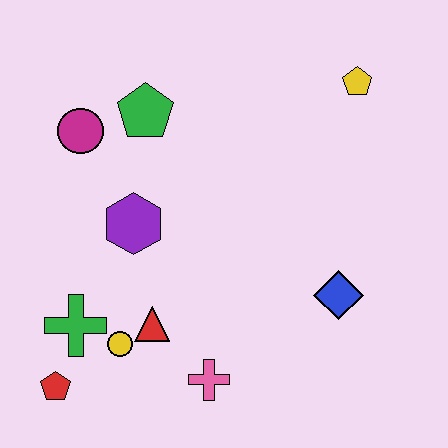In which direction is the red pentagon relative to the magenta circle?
The red pentagon is below the magenta circle.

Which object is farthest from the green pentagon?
The red pentagon is farthest from the green pentagon.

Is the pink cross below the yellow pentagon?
Yes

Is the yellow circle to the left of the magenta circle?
No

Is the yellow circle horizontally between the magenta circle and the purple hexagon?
Yes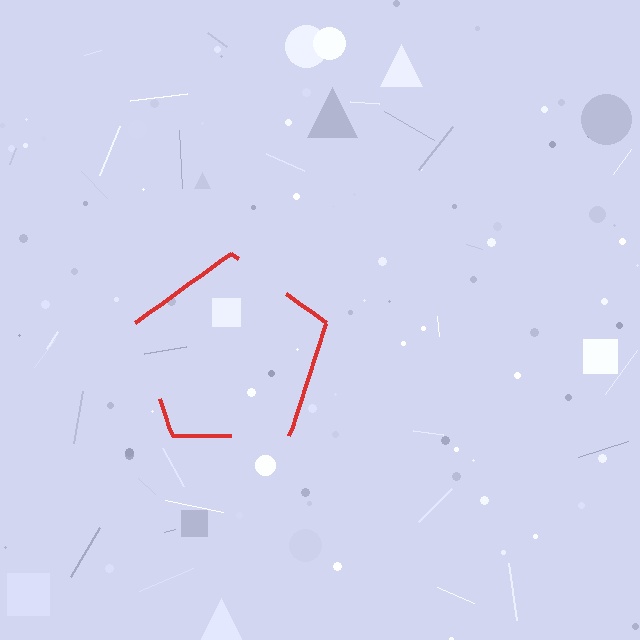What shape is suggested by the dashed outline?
The dashed outline suggests a pentagon.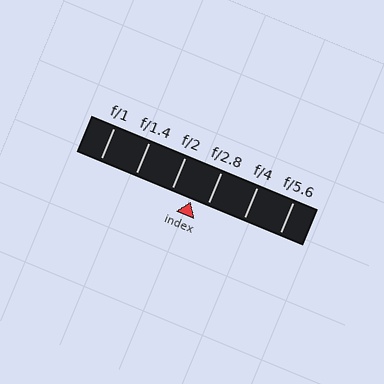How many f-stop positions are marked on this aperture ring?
There are 6 f-stop positions marked.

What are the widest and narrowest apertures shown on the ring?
The widest aperture shown is f/1 and the narrowest is f/5.6.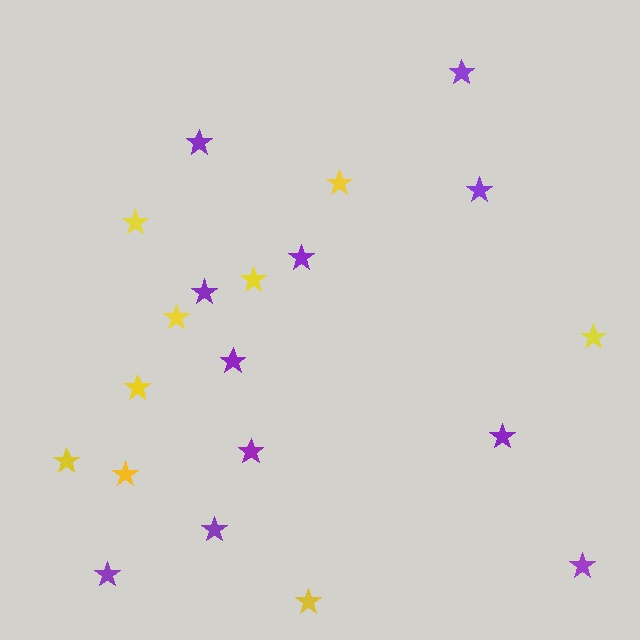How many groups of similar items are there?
There are 2 groups: one group of yellow stars (9) and one group of purple stars (11).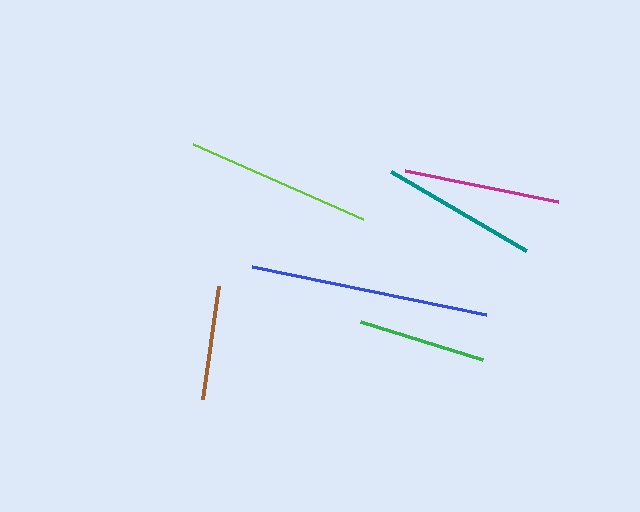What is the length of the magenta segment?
The magenta segment is approximately 156 pixels long.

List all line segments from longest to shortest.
From longest to shortest: blue, lime, teal, magenta, green, brown.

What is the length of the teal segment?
The teal segment is approximately 157 pixels long.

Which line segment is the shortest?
The brown line is the shortest at approximately 114 pixels.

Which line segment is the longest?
The blue line is the longest at approximately 240 pixels.